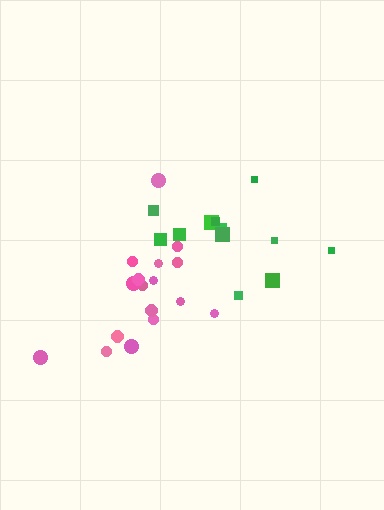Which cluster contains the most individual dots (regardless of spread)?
Pink (17).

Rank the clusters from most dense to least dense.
pink, green.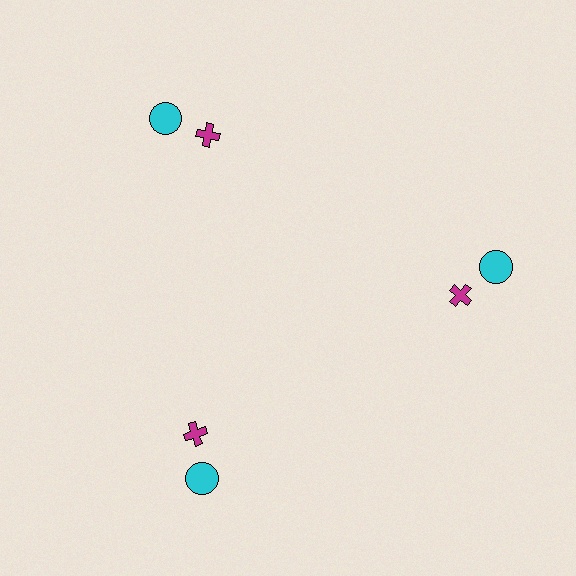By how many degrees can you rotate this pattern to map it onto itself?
The pattern maps onto itself every 120 degrees of rotation.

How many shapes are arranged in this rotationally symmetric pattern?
There are 6 shapes, arranged in 3 groups of 2.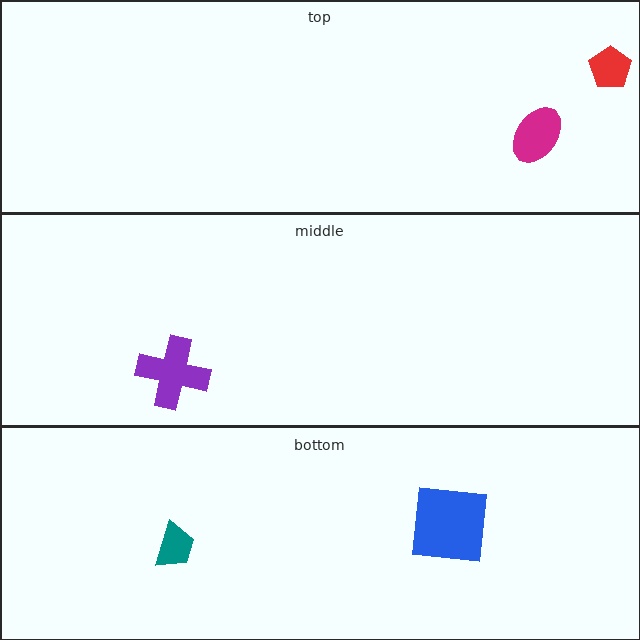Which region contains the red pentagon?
The top region.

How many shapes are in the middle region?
1.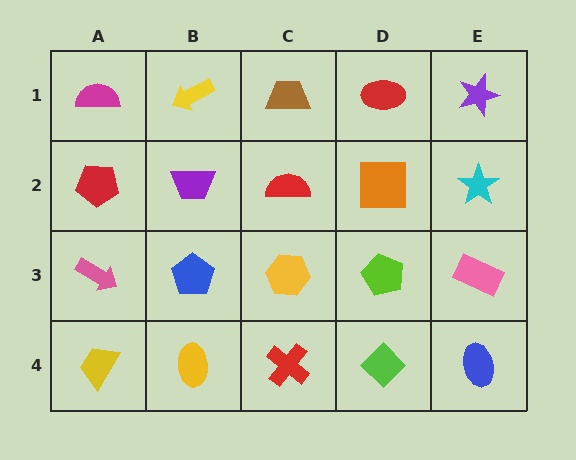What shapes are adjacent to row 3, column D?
An orange square (row 2, column D), a lime diamond (row 4, column D), a yellow hexagon (row 3, column C), a pink rectangle (row 3, column E).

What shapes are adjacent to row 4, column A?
A pink arrow (row 3, column A), a yellow ellipse (row 4, column B).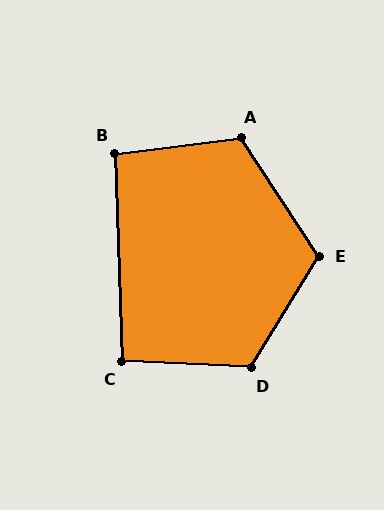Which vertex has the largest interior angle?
D, at approximately 119 degrees.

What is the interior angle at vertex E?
Approximately 115 degrees (obtuse).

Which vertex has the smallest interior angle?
C, at approximately 95 degrees.